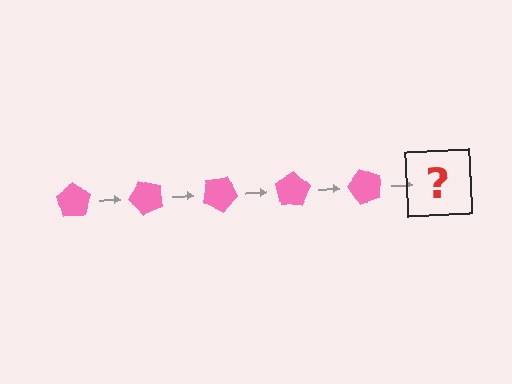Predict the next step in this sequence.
The next step is a pink pentagon rotated 250 degrees.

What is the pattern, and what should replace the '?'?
The pattern is that the pentagon rotates 50 degrees each step. The '?' should be a pink pentagon rotated 250 degrees.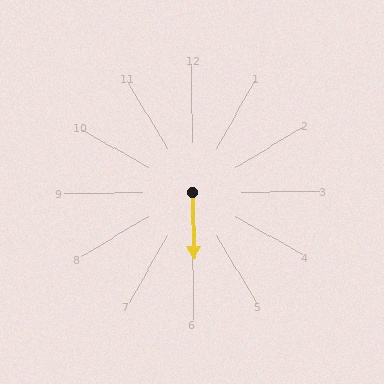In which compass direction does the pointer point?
South.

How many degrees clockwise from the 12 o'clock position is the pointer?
Approximately 178 degrees.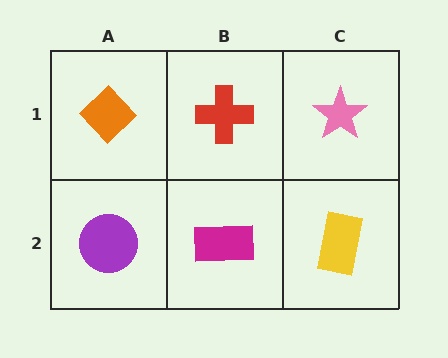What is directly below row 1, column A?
A purple circle.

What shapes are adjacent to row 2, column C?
A pink star (row 1, column C), a magenta rectangle (row 2, column B).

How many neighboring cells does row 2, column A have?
2.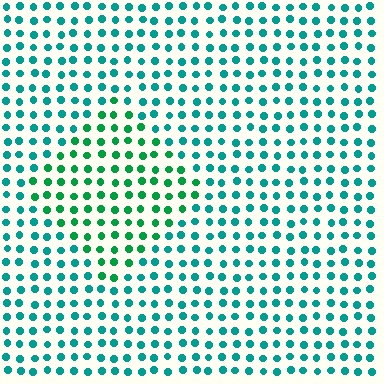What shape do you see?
I see a diamond.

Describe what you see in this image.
The image is filled with small teal elements in a uniform arrangement. A diamond-shaped region is visible where the elements are tinted to a slightly different hue, forming a subtle color boundary.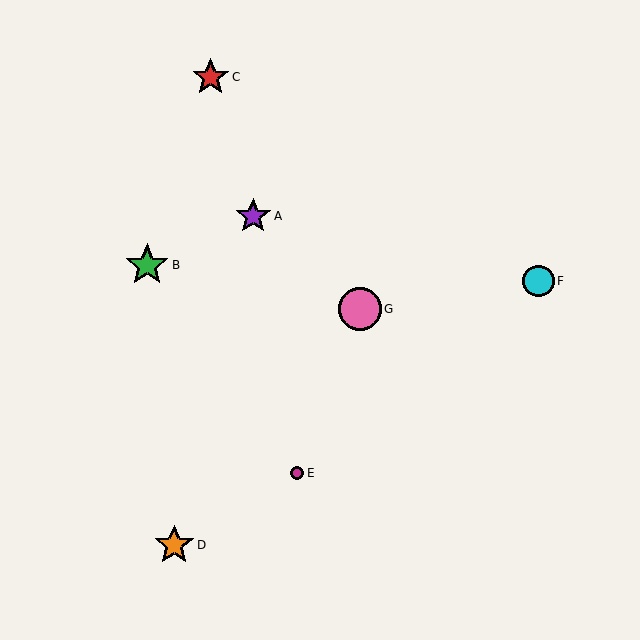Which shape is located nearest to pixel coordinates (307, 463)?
The magenta circle (labeled E) at (297, 473) is nearest to that location.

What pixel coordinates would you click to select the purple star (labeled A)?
Click at (253, 216) to select the purple star A.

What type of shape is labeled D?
Shape D is an orange star.